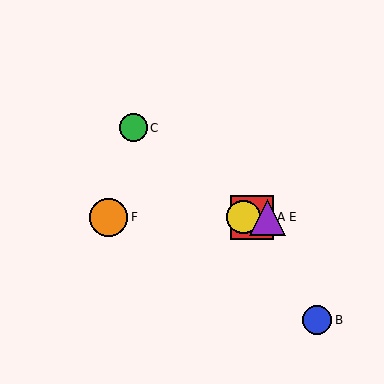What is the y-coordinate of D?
Object D is at y≈217.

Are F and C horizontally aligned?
No, F is at y≈217 and C is at y≈128.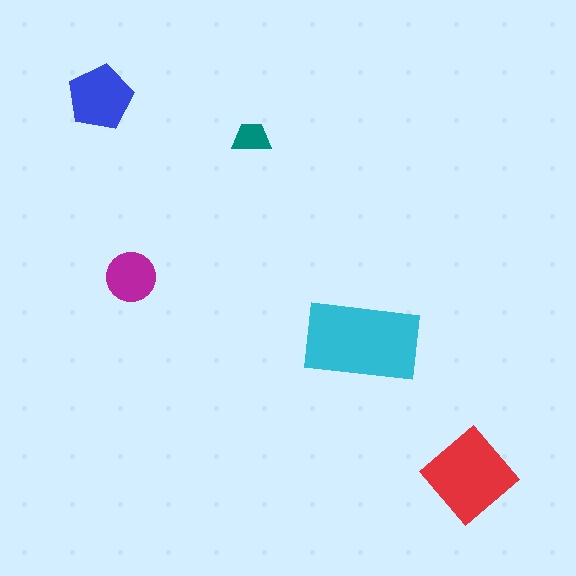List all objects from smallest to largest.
The teal trapezoid, the magenta circle, the blue pentagon, the red diamond, the cyan rectangle.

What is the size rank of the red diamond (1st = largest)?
2nd.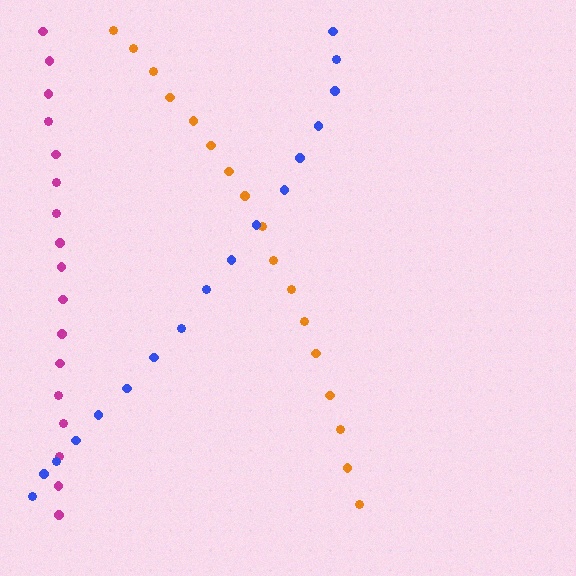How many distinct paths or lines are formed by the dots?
There are 3 distinct paths.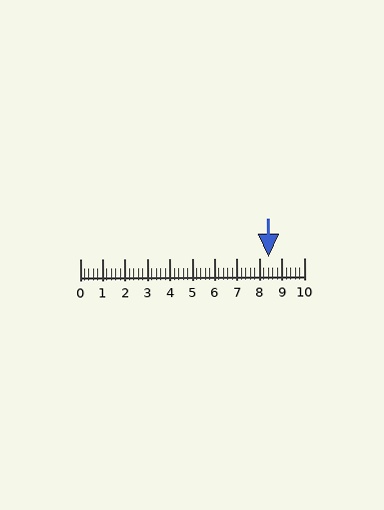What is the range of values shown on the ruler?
The ruler shows values from 0 to 10.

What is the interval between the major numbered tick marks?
The major tick marks are spaced 1 units apart.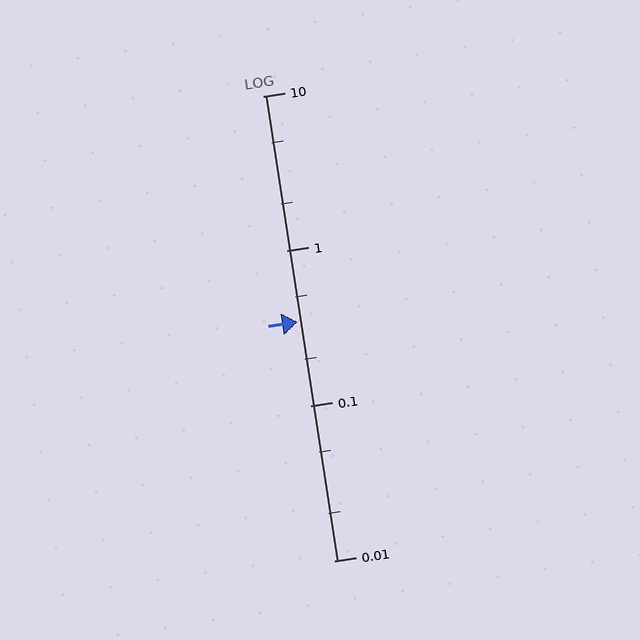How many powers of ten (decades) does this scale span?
The scale spans 3 decades, from 0.01 to 10.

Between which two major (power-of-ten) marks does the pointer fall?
The pointer is between 0.1 and 1.